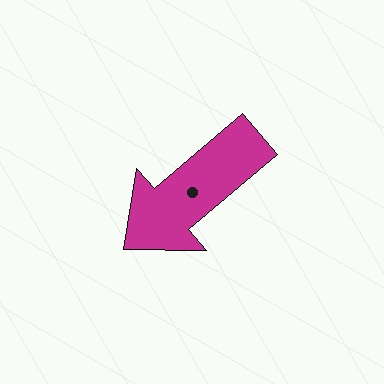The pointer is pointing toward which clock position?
Roughly 8 o'clock.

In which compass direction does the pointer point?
Southwest.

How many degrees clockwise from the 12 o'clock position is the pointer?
Approximately 230 degrees.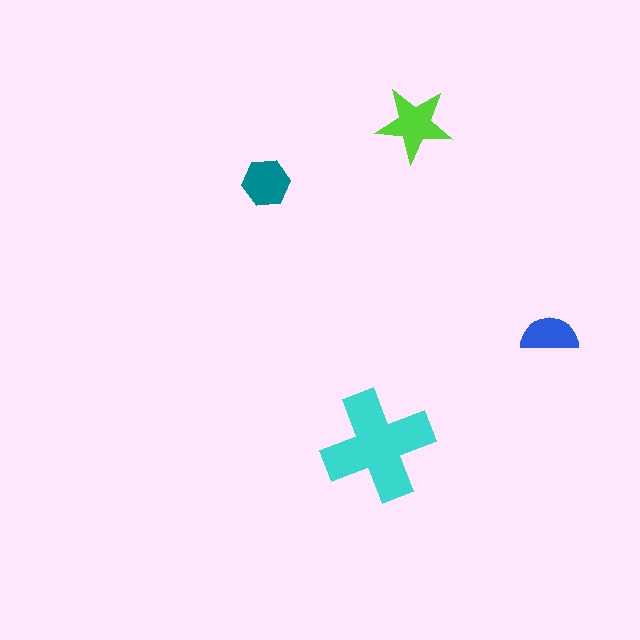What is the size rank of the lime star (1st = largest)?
2nd.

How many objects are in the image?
There are 4 objects in the image.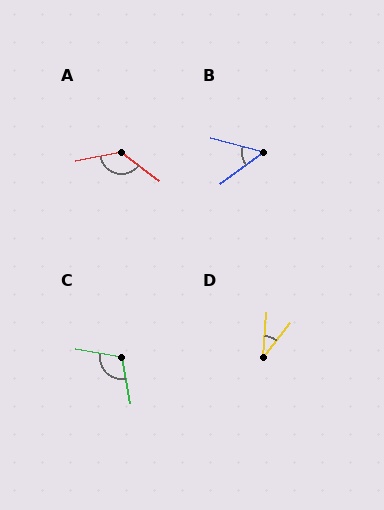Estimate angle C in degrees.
Approximately 110 degrees.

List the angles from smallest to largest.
D (34°), B (52°), C (110°), A (131°).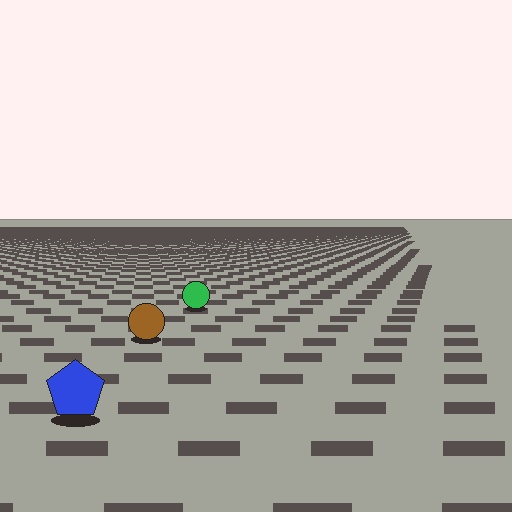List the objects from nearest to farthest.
From nearest to farthest: the blue pentagon, the brown circle, the green circle.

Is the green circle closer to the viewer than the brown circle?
No. The brown circle is closer — you can tell from the texture gradient: the ground texture is coarser near it.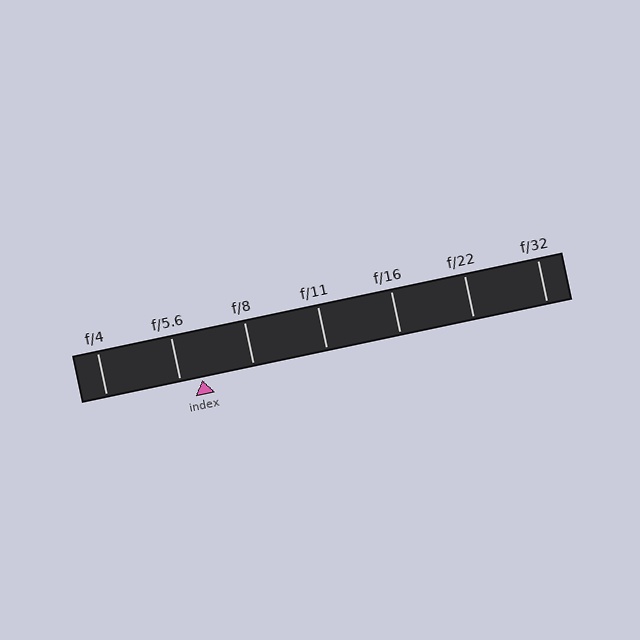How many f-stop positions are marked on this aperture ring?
There are 7 f-stop positions marked.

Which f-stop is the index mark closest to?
The index mark is closest to f/5.6.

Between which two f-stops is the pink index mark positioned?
The index mark is between f/5.6 and f/8.